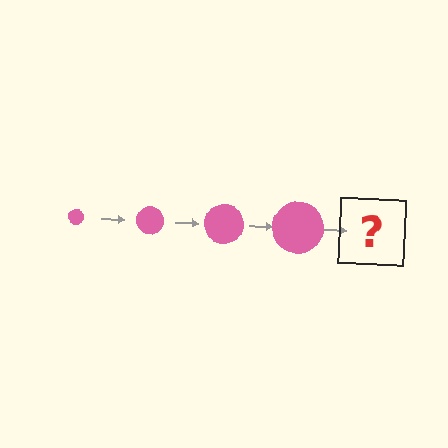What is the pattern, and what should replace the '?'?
The pattern is that the circle gets progressively larger each step. The '?' should be a pink circle, larger than the previous one.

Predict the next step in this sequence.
The next step is a pink circle, larger than the previous one.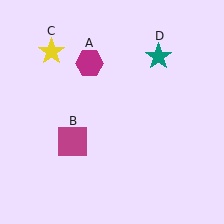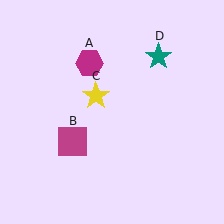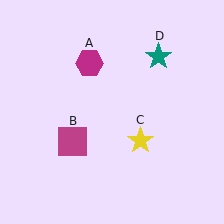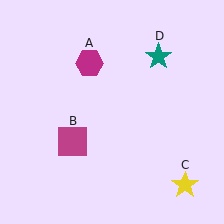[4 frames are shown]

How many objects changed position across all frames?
1 object changed position: yellow star (object C).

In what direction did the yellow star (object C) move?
The yellow star (object C) moved down and to the right.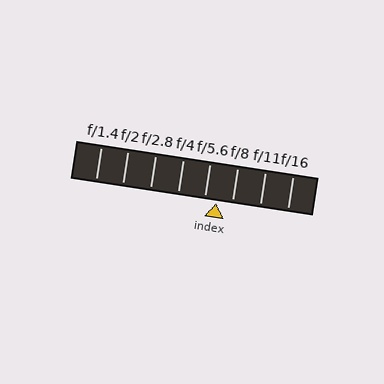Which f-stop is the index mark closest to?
The index mark is closest to f/5.6.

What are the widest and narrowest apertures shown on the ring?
The widest aperture shown is f/1.4 and the narrowest is f/16.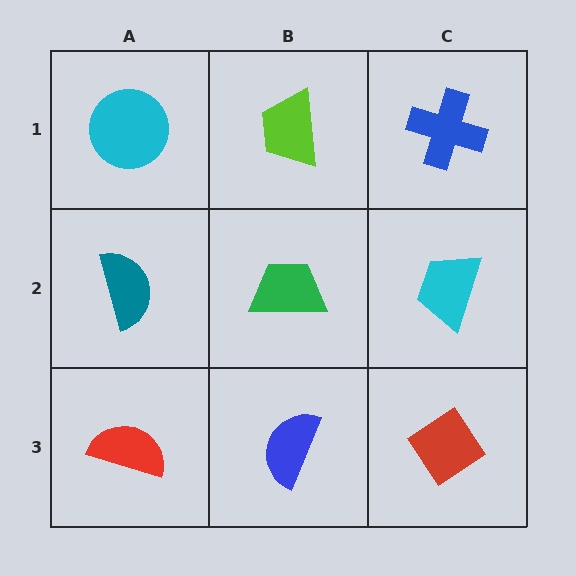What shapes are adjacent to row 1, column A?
A teal semicircle (row 2, column A), a lime trapezoid (row 1, column B).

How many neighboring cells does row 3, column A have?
2.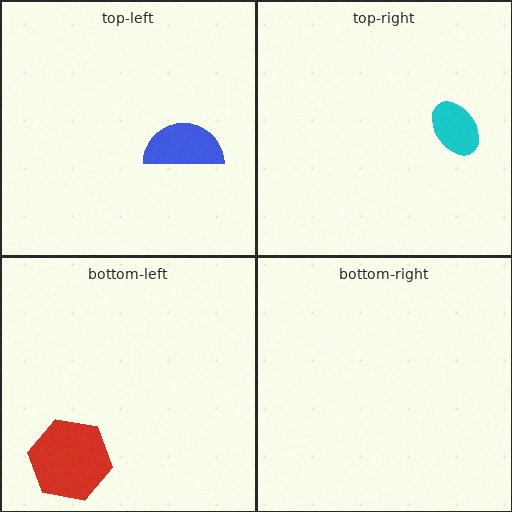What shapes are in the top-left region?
The blue semicircle.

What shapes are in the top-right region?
The cyan ellipse.